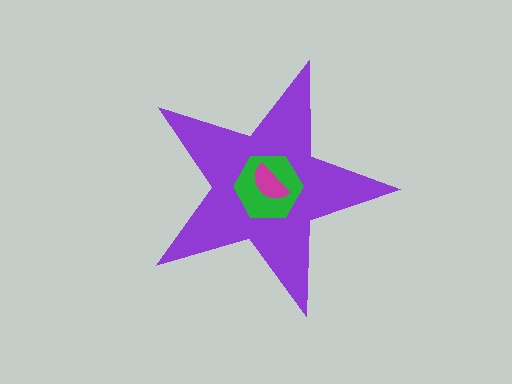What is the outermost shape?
The purple star.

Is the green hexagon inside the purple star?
Yes.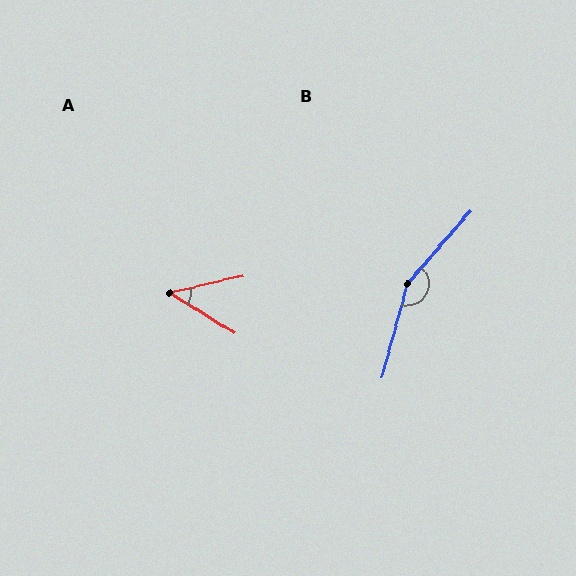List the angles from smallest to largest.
A (45°), B (154°).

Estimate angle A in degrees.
Approximately 45 degrees.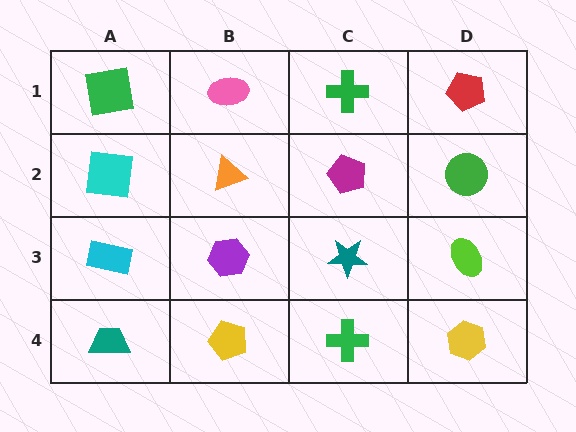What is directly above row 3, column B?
An orange triangle.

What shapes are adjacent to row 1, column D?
A green circle (row 2, column D), a green cross (row 1, column C).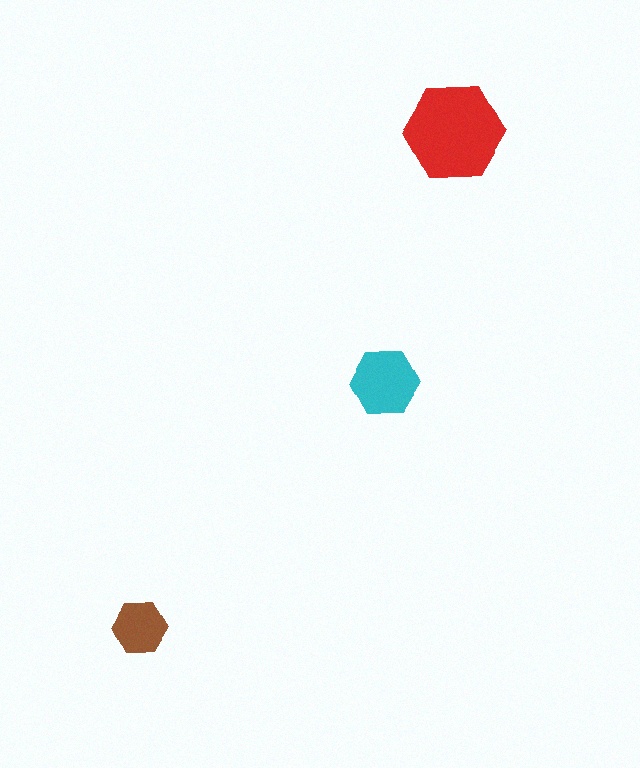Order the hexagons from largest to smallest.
the red one, the cyan one, the brown one.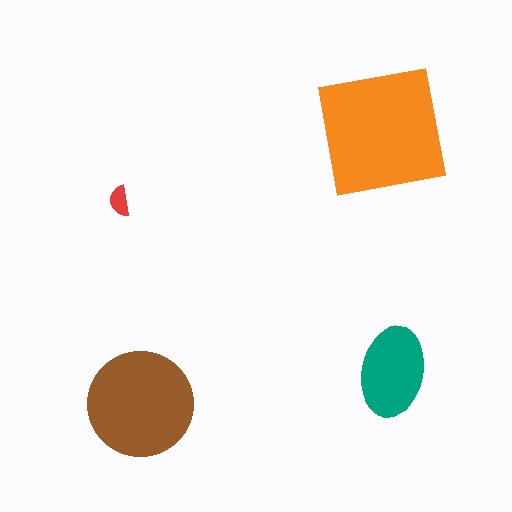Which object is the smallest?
The red semicircle.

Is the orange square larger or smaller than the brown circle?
Larger.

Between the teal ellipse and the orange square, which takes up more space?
The orange square.